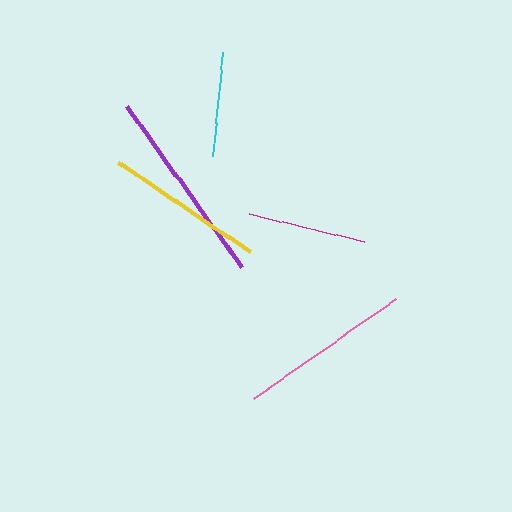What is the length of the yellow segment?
The yellow segment is approximately 159 pixels long.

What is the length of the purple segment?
The purple segment is approximately 198 pixels long.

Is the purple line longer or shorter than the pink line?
The purple line is longer than the pink line.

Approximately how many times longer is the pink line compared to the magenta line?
The pink line is approximately 1.5 times the length of the magenta line.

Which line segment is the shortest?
The cyan line is the shortest at approximately 104 pixels.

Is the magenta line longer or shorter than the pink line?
The pink line is longer than the magenta line.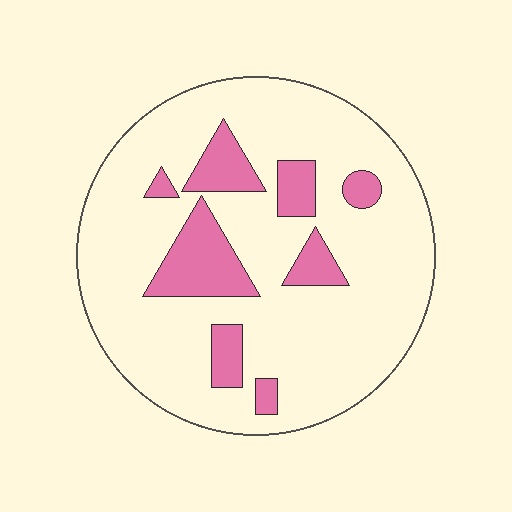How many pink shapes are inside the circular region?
8.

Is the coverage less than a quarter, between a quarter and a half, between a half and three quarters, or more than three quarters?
Less than a quarter.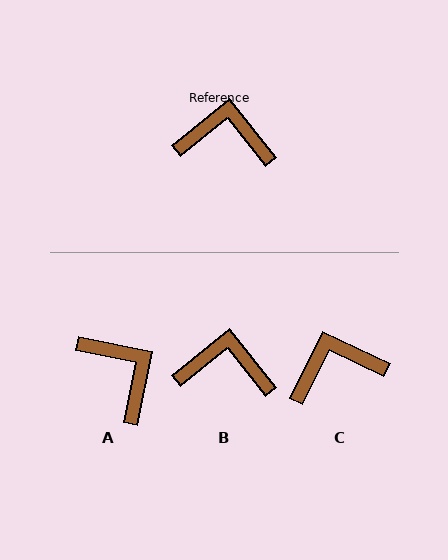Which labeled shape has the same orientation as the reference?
B.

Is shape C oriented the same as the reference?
No, it is off by about 26 degrees.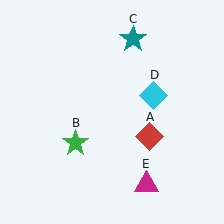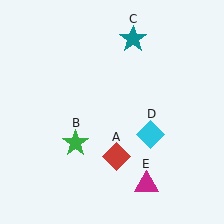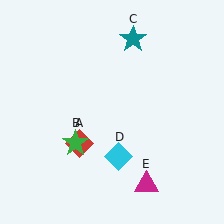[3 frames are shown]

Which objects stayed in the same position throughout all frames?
Green star (object B) and teal star (object C) and magenta triangle (object E) remained stationary.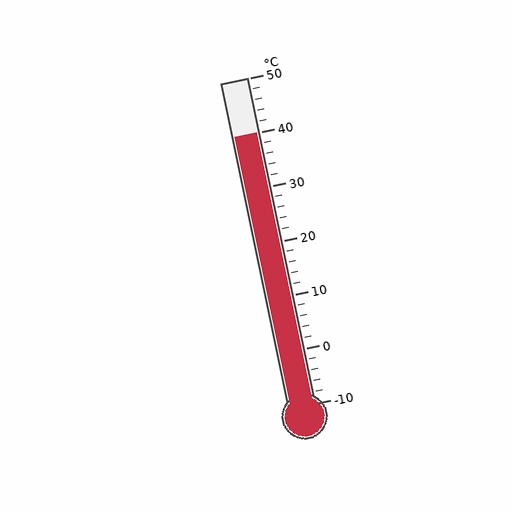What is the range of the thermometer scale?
The thermometer scale ranges from -10°C to 50°C.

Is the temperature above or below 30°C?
The temperature is above 30°C.